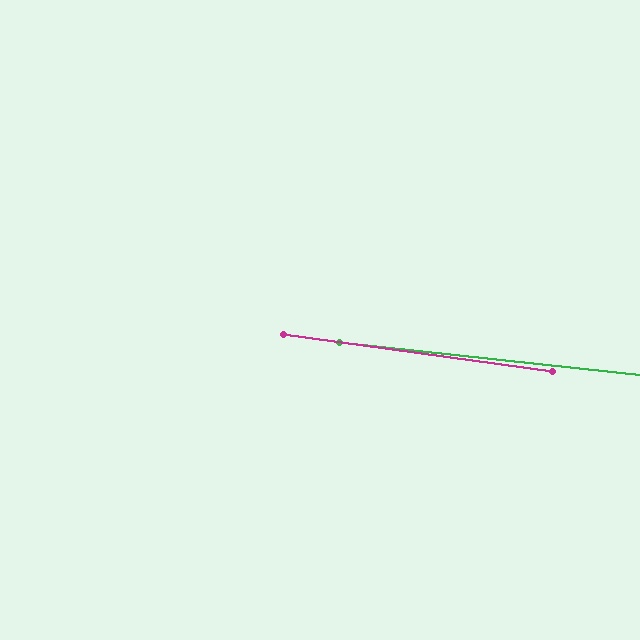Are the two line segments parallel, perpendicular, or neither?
Parallel — their directions differ by only 1.5°.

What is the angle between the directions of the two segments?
Approximately 1 degree.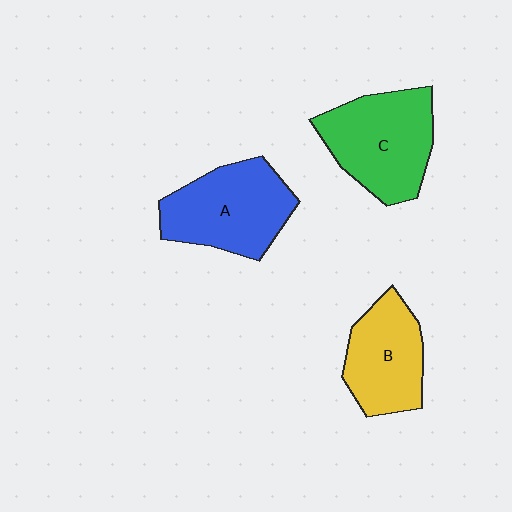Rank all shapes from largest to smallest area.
From largest to smallest: C (green), A (blue), B (yellow).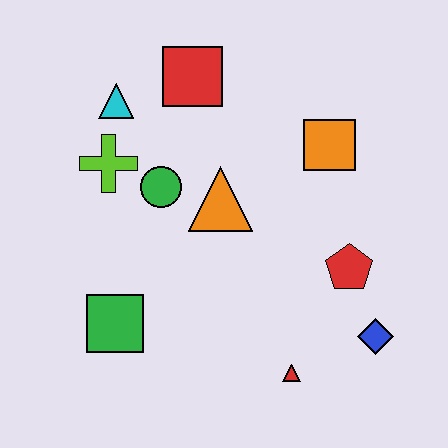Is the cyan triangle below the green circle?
No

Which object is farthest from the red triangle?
The cyan triangle is farthest from the red triangle.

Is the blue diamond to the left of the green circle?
No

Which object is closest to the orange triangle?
The green circle is closest to the orange triangle.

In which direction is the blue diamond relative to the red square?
The blue diamond is below the red square.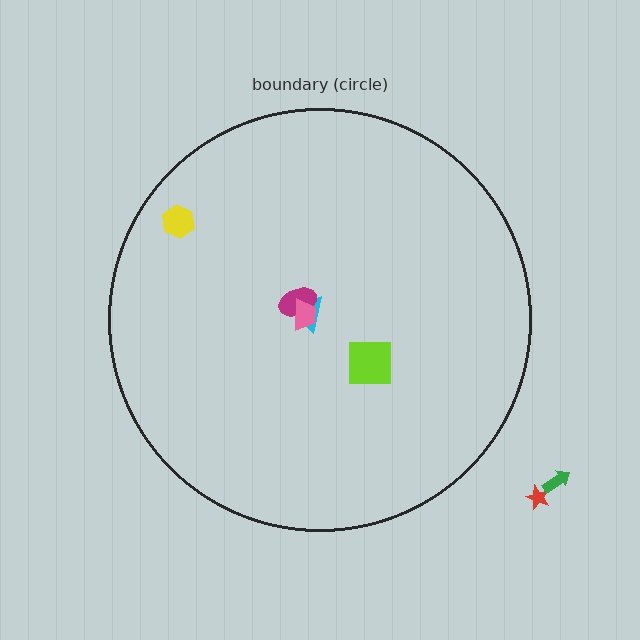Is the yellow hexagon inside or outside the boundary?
Inside.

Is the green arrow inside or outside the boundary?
Outside.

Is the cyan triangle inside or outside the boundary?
Inside.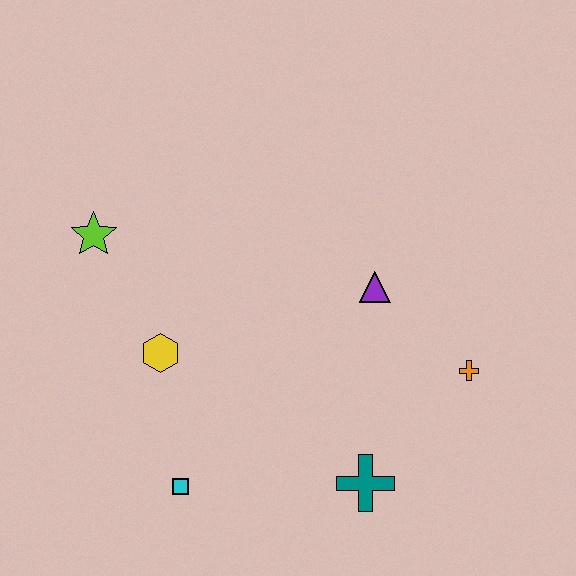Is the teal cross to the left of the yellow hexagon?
No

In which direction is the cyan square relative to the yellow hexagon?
The cyan square is below the yellow hexagon.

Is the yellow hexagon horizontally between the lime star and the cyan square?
Yes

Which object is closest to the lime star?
The yellow hexagon is closest to the lime star.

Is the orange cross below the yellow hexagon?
Yes